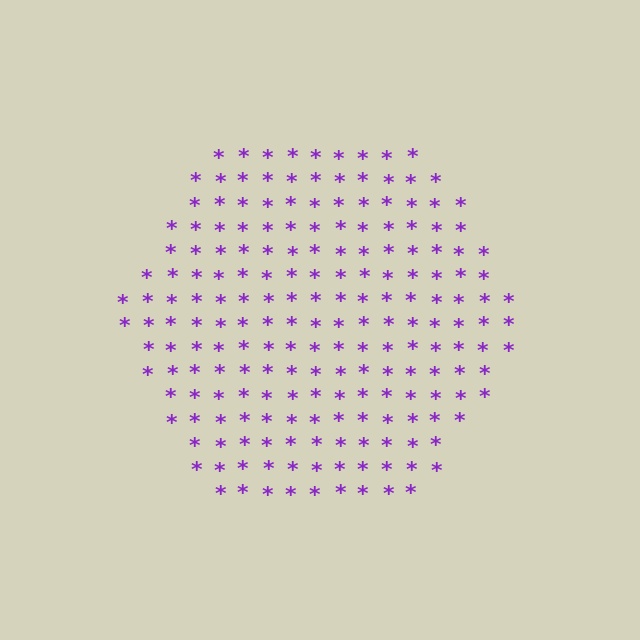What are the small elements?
The small elements are asterisks.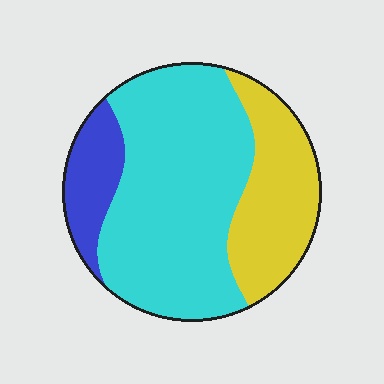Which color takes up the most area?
Cyan, at roughly 60%.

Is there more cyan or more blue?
Cyan.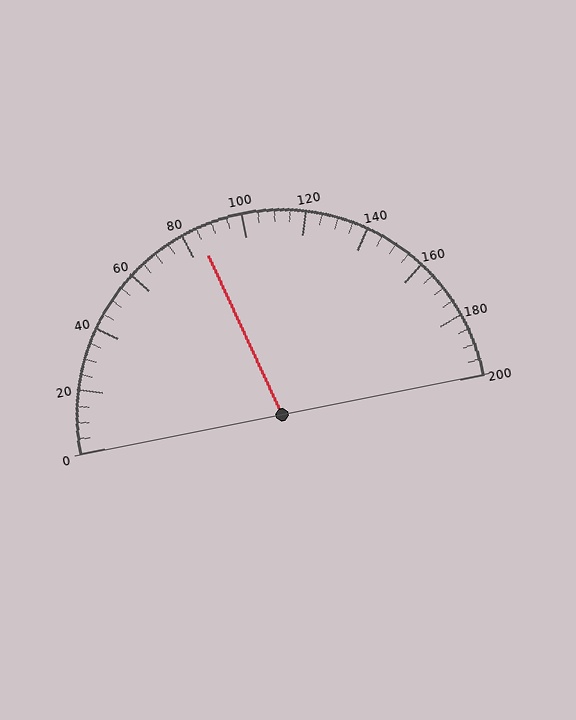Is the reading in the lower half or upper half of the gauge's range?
The reading is in the lower half of the range (0 to 200).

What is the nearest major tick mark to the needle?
The nearest major tick mark is 80.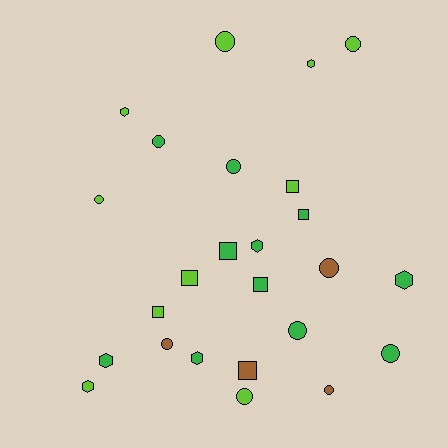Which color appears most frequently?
Green, with 11 objects.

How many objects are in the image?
There are 25 objects.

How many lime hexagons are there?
There are 3 lime hexagons.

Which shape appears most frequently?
Circle, with 11 objects.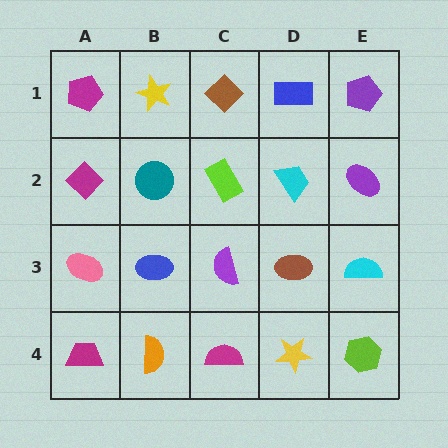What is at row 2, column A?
A magenta diamond.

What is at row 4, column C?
A magenta semicircle.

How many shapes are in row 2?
5 shapes.